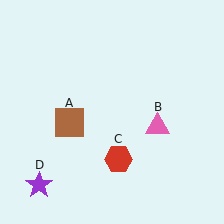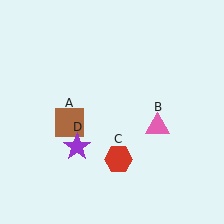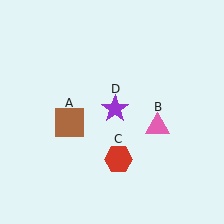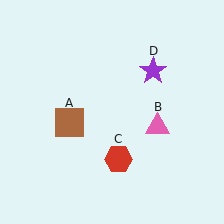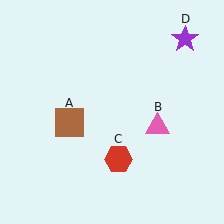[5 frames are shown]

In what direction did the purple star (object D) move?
The purple star (object D) moved up and to the right.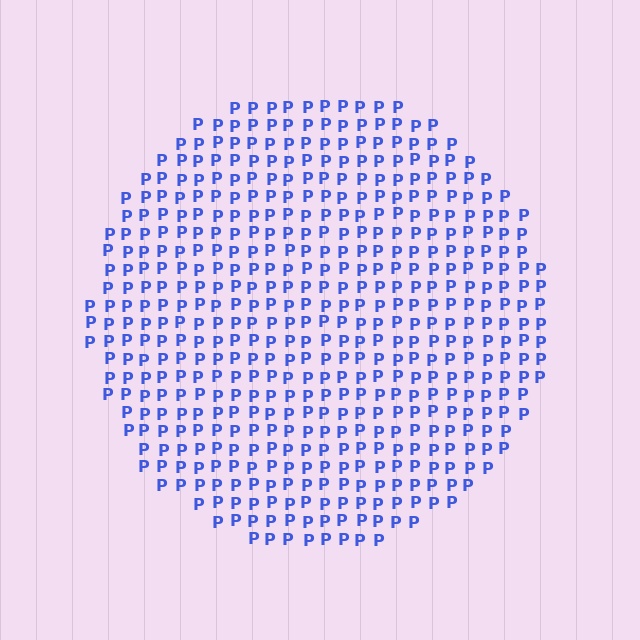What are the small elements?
The small elements are letter P's.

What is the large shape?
The large shape is a circle.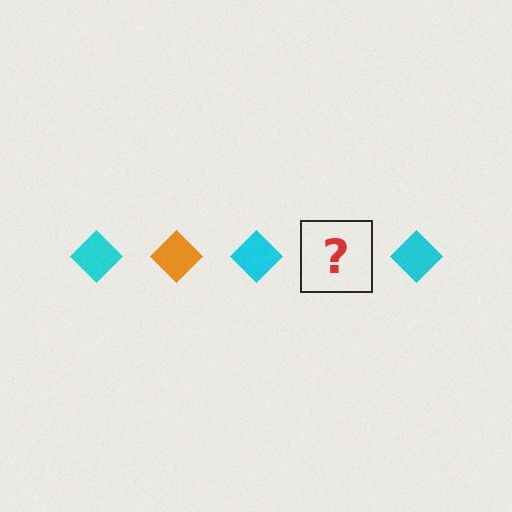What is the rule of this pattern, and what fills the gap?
The rule is that the pattern cycles through cyan, orange diamonds. The gap should be filled with an orange diamond.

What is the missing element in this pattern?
The missing element is an orange diamond.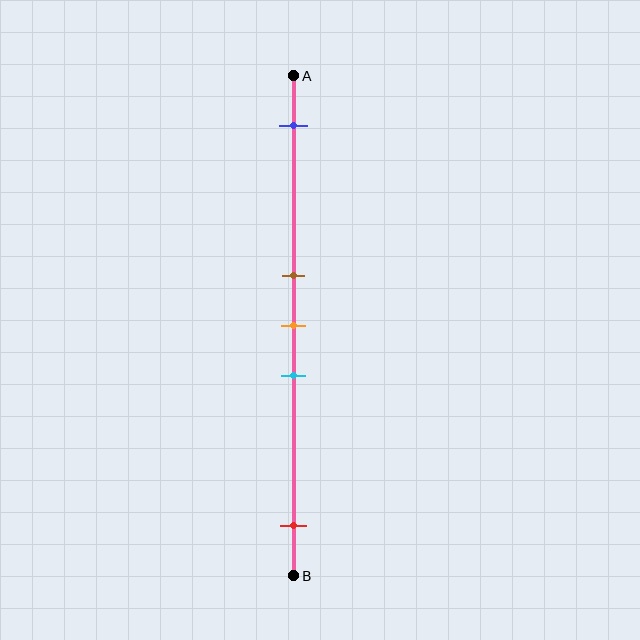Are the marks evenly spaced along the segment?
No, the marks are not evenly spaced.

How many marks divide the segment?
There are 5 marks dividing the segment.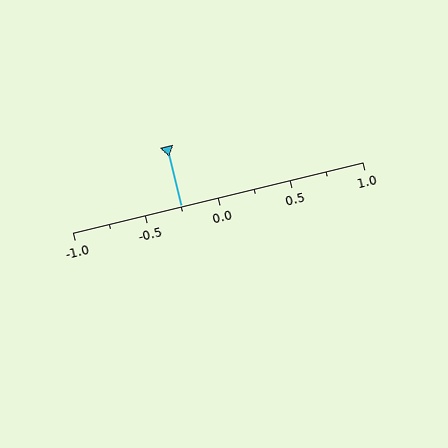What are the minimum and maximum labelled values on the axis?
The axis runs from -1.0 to 1.0.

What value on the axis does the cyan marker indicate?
The marker indicates approximately -0.25.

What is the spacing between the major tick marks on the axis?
The major ticks are spaced 0.5 apart.